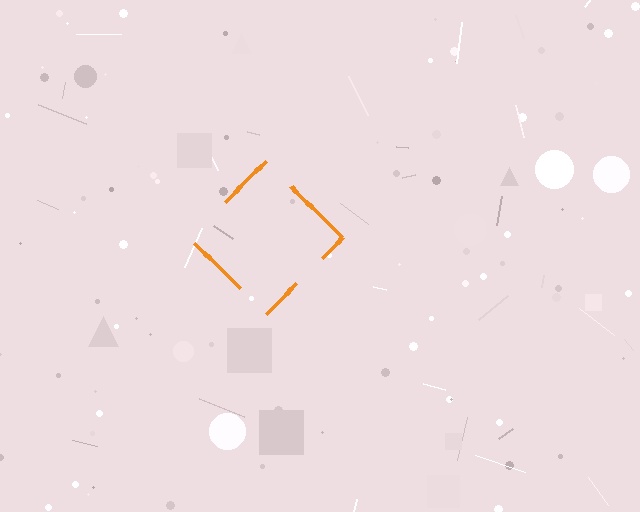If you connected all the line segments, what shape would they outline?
They would outline a diamond.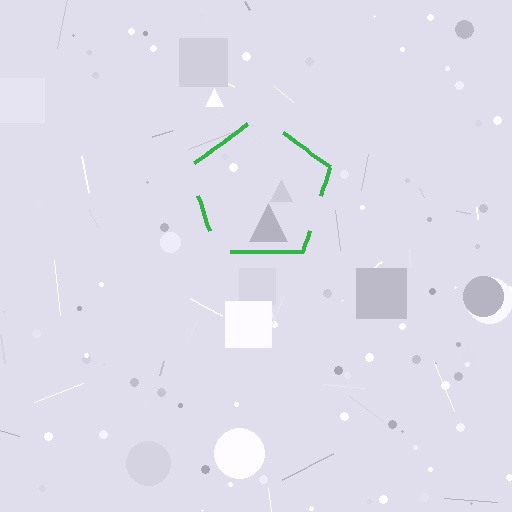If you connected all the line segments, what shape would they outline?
They would outline a pentagon.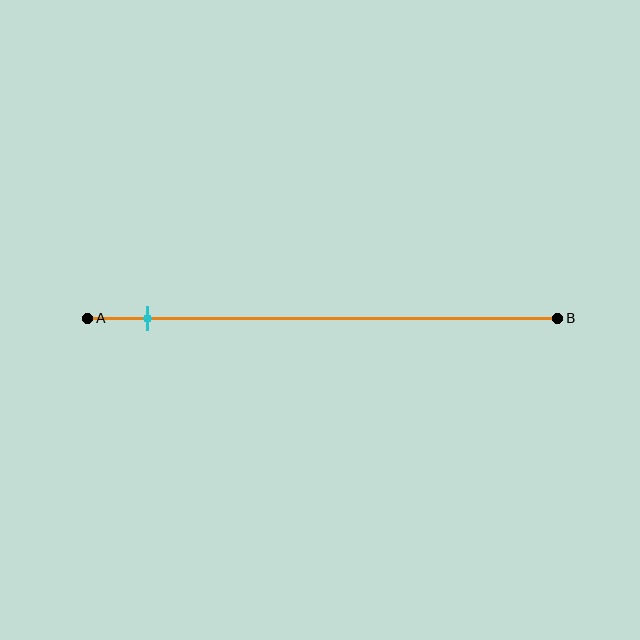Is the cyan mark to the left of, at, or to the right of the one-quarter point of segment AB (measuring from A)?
The cyan mark is to the left of the one-quarter point of segment AB.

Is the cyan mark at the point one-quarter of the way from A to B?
No, the mark is at about 15% from A, not at the 25% one-quarter point.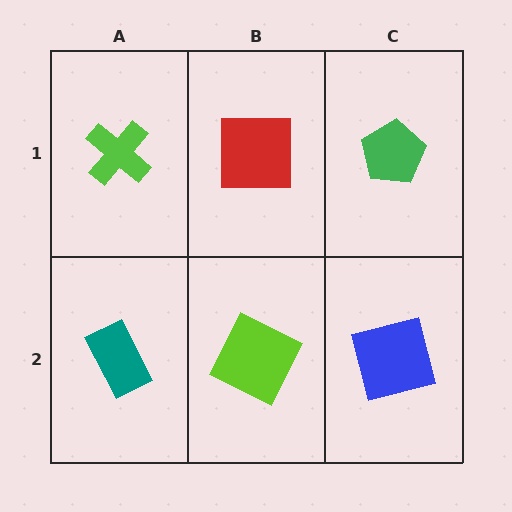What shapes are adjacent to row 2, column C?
A green pentagon (row 1, column C), a lime square (row 2, column B).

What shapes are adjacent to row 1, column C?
A blue square (row 2, column C), a red square (row 1, column B).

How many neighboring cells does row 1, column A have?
2.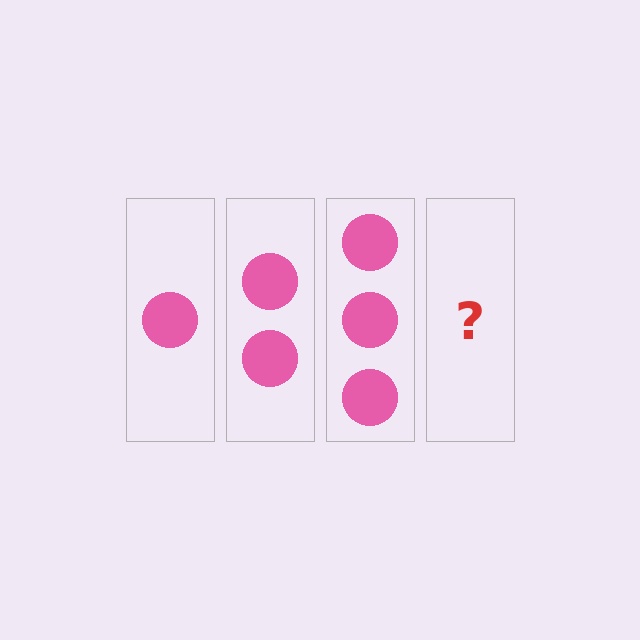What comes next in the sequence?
The next element should be 4 circles.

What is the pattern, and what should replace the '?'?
The pattern is that each step adds one more circle. The '?' should be 4 circles.